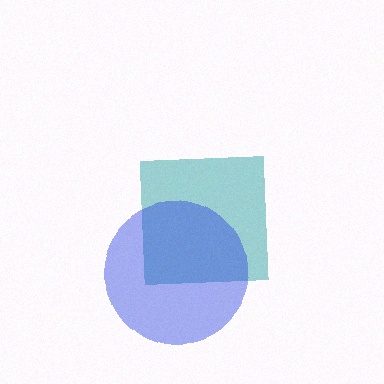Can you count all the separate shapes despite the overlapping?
Yes, there are 2 separate shapes.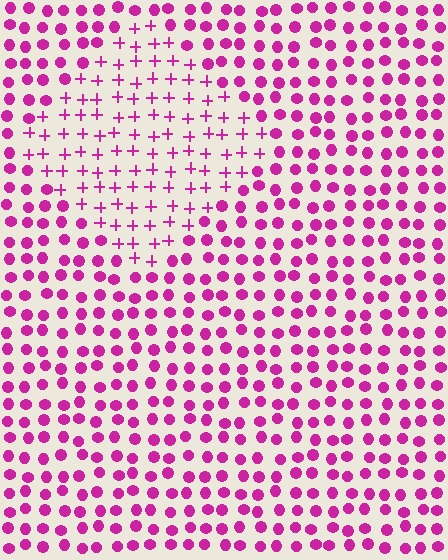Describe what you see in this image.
The image is filled with small magenta elements arranged in a uniform grid. A diamond-shaped region contains plus signs, while the surrounding area contains circles. The boundary is defined purely by the change in element shape.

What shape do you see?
I see a diamond.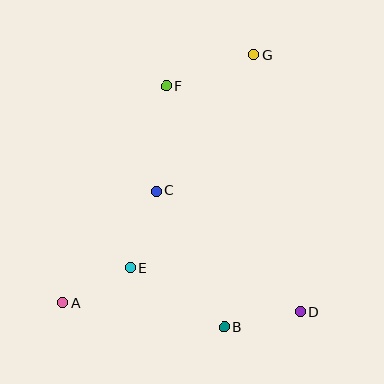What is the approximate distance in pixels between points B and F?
The distance between B and F is approximately 248 pixels.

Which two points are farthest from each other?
Points A and G are farthest from each other.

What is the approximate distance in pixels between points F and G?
The distance between F and G is approximately 93 pixels.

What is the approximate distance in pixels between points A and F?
The distance between A and F is approximately 240 pixels.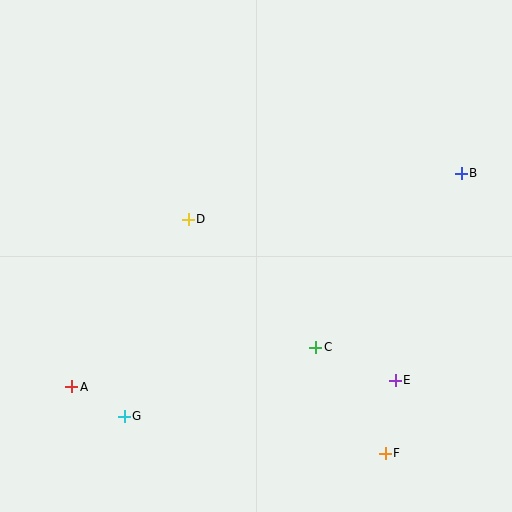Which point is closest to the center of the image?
Point D at (188, 219) is closest to the center.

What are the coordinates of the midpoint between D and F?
The midpoint between D and F is at (287, 336).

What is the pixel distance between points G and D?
The distance between G and D is 207 pixels.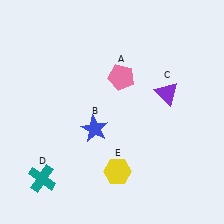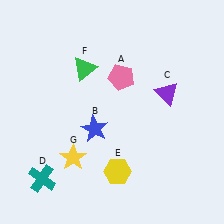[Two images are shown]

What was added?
A green triangle (F), a yellow star (G) were added in Image 2.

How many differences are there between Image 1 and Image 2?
There are 2 differences between the two images.